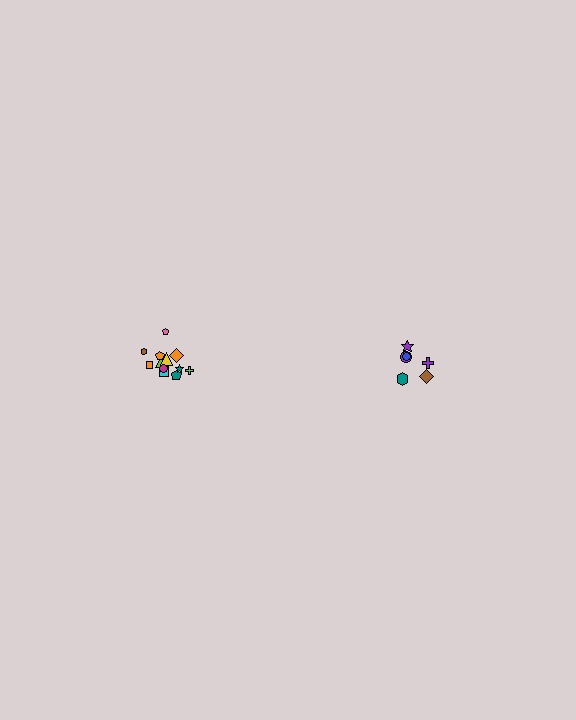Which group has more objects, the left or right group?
The left group.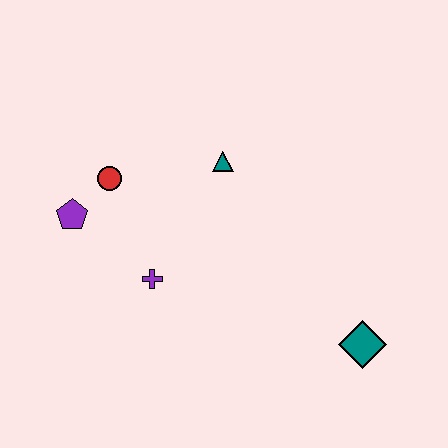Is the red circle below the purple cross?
No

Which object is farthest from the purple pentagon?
The teal diamond is farthest from the purple pentagon.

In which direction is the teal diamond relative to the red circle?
The teal diamond is to the right of the red circle.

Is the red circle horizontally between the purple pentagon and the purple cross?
Yes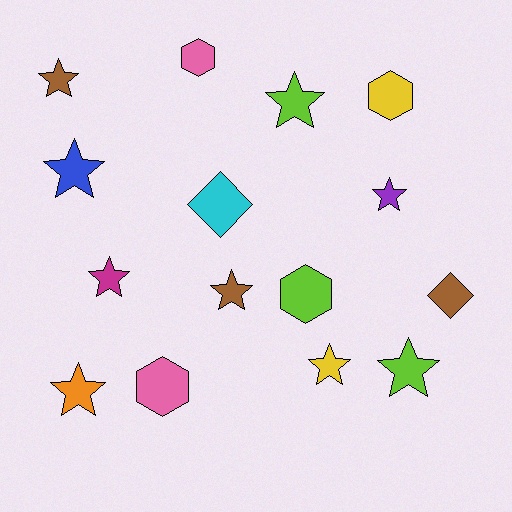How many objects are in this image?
There are 15 objects.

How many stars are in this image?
There are 9 stars.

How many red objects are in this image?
There are no red objects.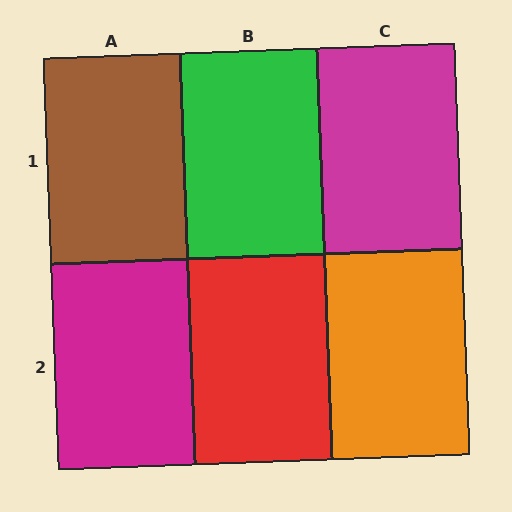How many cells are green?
1 cell is green.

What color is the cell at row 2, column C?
Orange.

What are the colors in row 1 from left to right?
Brown, green, magenta.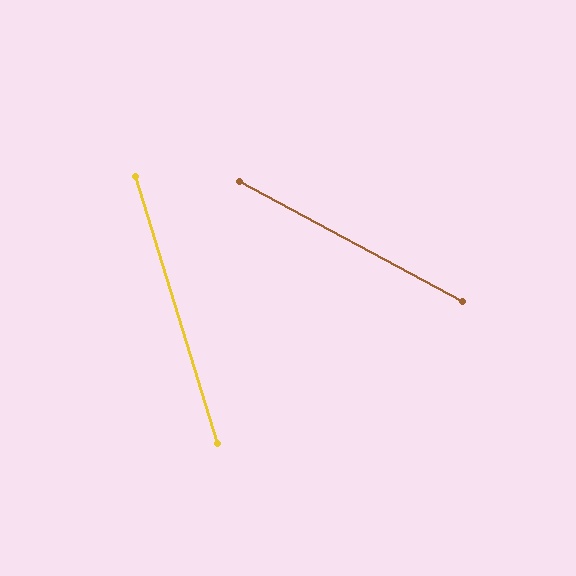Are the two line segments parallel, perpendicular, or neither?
Neither parallel nor perpendicular — they differ by about 44°.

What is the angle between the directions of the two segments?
Approximately 44 degrees.